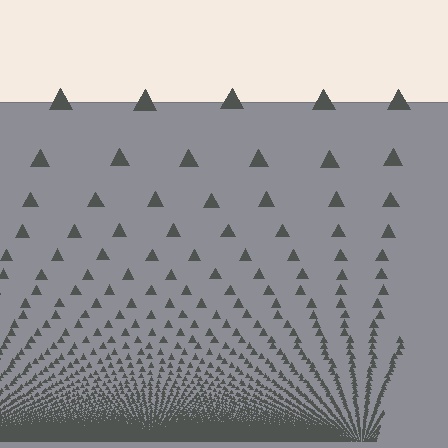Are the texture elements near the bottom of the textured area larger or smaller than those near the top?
Smaller. The gradient is inverted — elements near the bottom are smaller and denser.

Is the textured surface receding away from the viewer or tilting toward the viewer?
The surface appears to tilt toward the viewer. Texture elements get larger and sparser toward the top.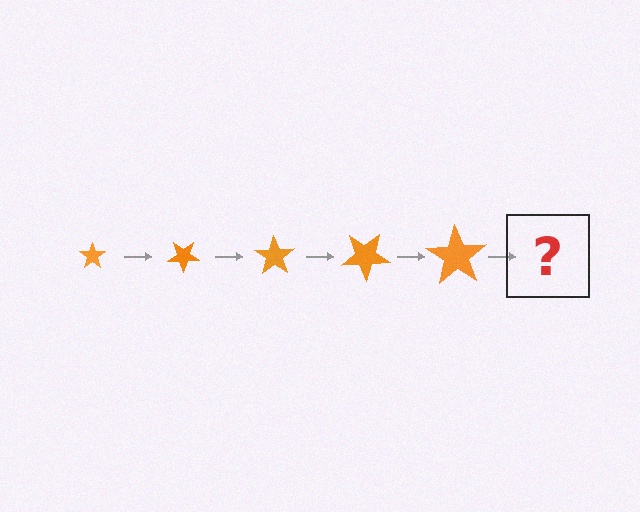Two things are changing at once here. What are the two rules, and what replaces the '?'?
The two rules are that the star grows larger each step and it rotates 35 degrees each step. The '?' should be a star, larger than the previous one and rotated 175 degrees from the start.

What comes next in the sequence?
The next element should be a star, larger than the previous one and rotated 175 degrees from the start.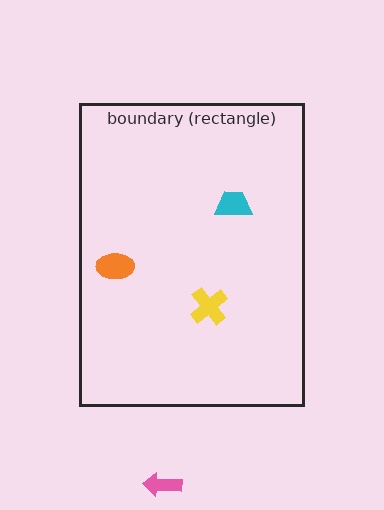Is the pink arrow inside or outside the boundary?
Outside.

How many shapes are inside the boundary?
3 inside, 1 outside.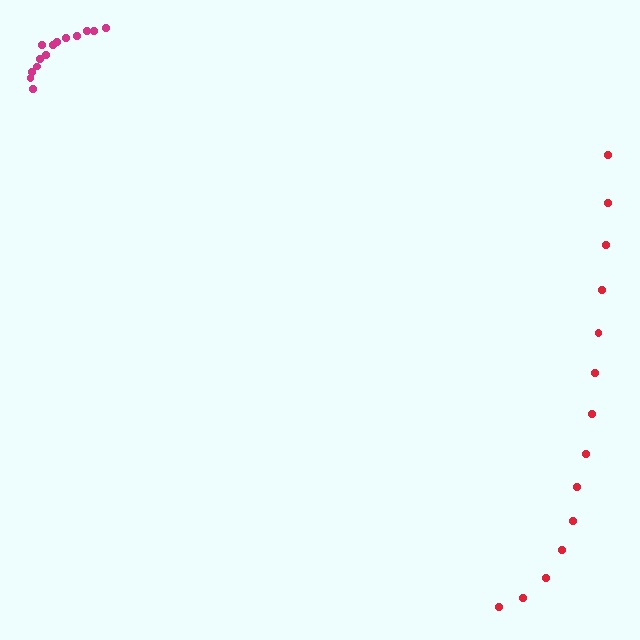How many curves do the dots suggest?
There are 2 distinct paths.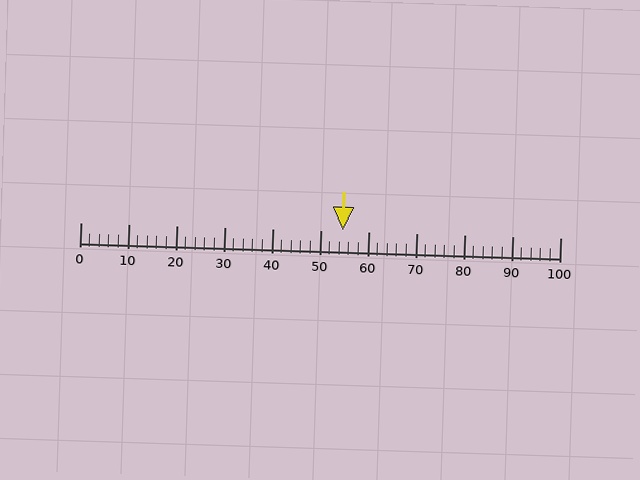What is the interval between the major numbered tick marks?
The major tick marks are spaced 10 units apart.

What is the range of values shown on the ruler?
The ruler shows values from 0 to 100.